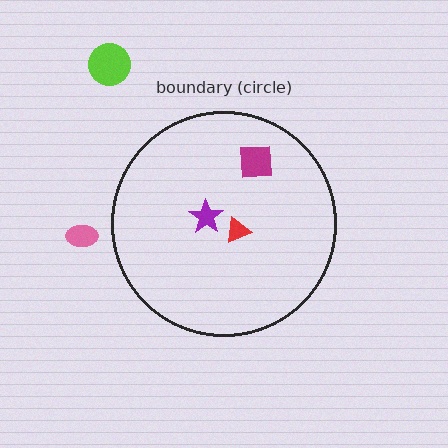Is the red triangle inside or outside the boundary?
Inside.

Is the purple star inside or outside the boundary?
Inside.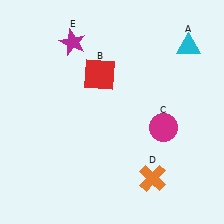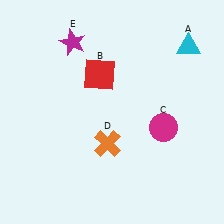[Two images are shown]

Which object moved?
The orange cross (D) moved left.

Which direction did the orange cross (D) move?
The orange cross (D) moved left.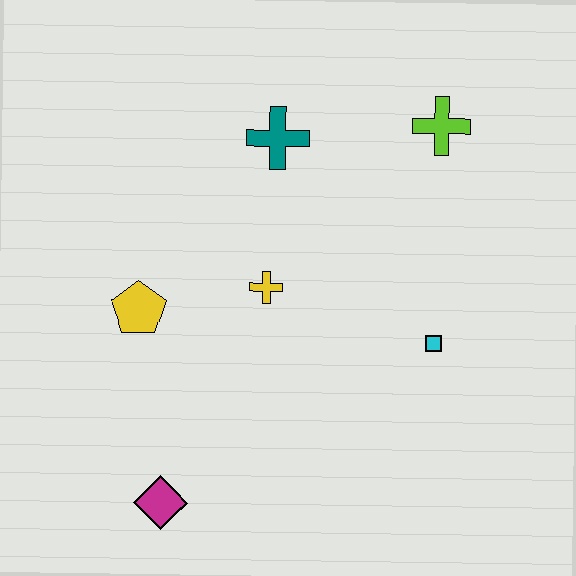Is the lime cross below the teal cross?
No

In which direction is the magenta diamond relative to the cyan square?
The magenta diamond is to the left of the cyan square.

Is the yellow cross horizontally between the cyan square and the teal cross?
No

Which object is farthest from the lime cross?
The magenta diamond is farthest from the lime cross.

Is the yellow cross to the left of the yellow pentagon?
No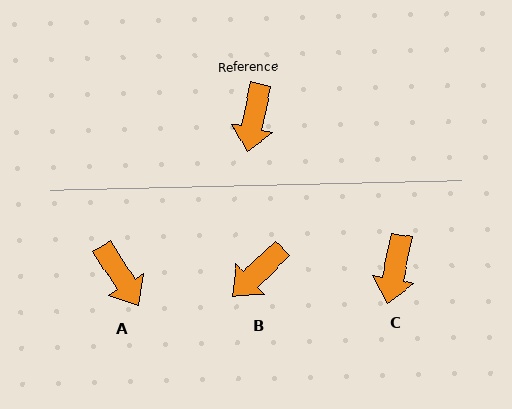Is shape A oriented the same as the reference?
No, it is off by about 43 degrees.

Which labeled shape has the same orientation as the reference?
C.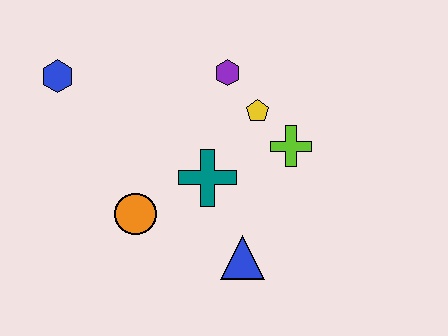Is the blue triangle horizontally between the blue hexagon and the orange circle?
No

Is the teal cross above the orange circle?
Yes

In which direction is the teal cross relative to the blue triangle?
The teal cross is above the blue triangle.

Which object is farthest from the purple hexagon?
The blue triangle is farthest from the purple hexagon.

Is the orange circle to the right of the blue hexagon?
Yes